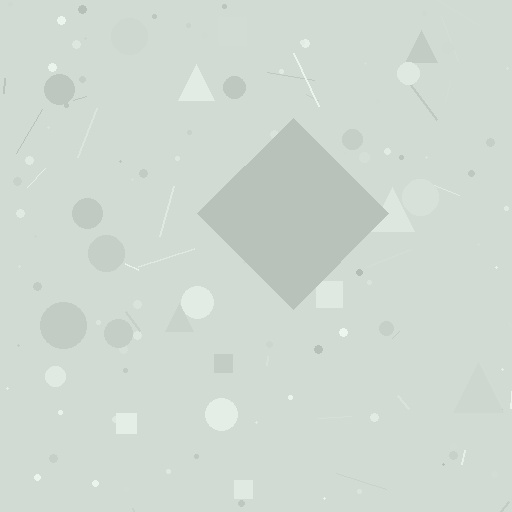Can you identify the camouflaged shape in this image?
The camouflaged shape is a diamond.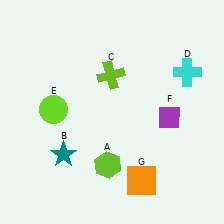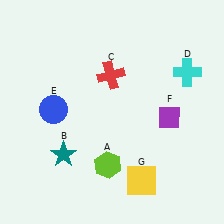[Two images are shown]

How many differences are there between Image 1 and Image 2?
There are 3 differences between the two images.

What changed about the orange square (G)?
In Image 1, G is orange. In Image 2, it changed to yellow.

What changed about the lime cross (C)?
In Image 1, C is lime. In Image 2, it changed to red.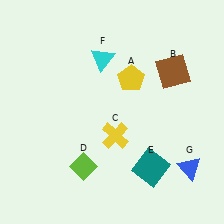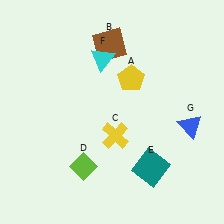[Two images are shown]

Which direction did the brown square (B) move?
The brown square (B) moved left.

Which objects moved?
The objects that moved are: the brown square (B), the blue triangle (G).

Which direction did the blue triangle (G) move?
The blue triangle (G) moved up.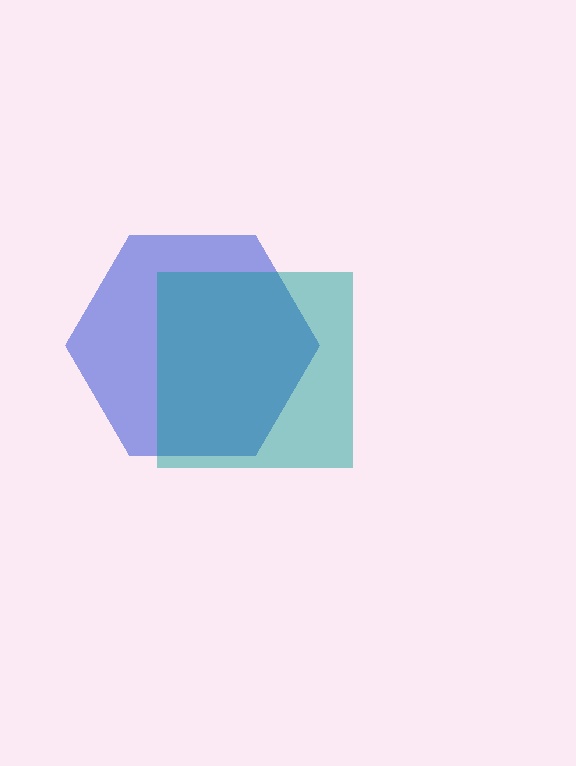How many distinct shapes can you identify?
There are 2 distinct shapes: a blue hexagon, a teal square.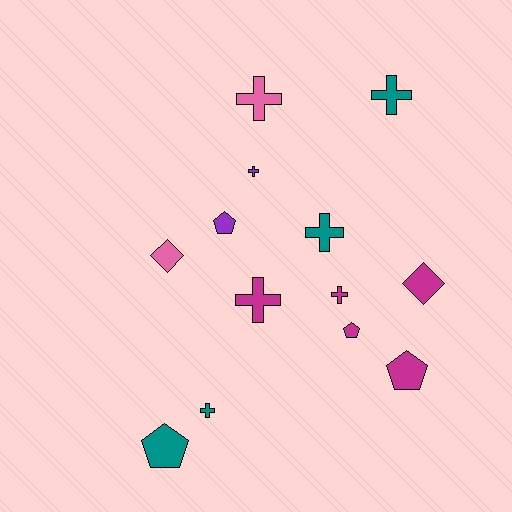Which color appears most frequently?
Magenta, with 5 objects.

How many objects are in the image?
There are 13 objects.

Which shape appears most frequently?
Cross, with 7 objects.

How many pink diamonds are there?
There is 1 pink diamond.